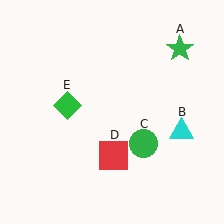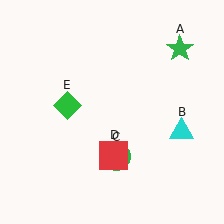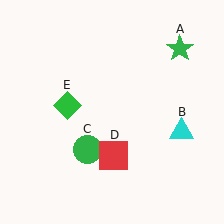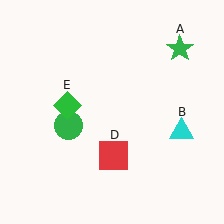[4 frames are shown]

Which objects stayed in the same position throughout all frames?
Green star (object A) and cyan triangle (object B) and red square (object D) and green diamond (object E) remained stationary.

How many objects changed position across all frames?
1 object changed position: green circle (object C).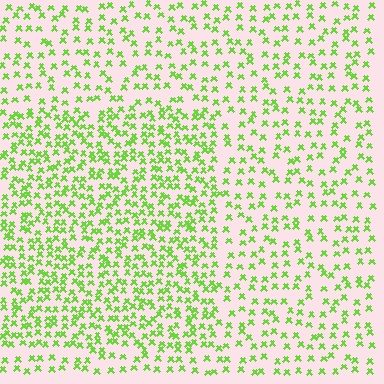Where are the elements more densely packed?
The elements are more densely packed inside the rectangle boundary.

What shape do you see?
I see a rectangle.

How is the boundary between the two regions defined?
The boundary is defined by a change in element density (approximately 1.8x ratio). All elements are the same color, size, and shape.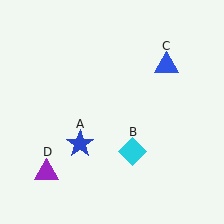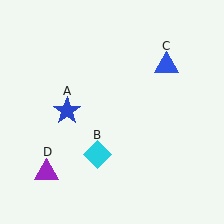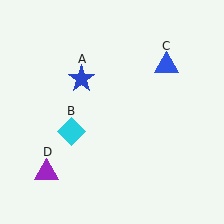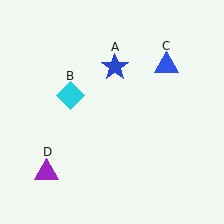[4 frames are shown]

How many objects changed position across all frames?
2 objects changed position: blue star (object A), cyan diamond (object B).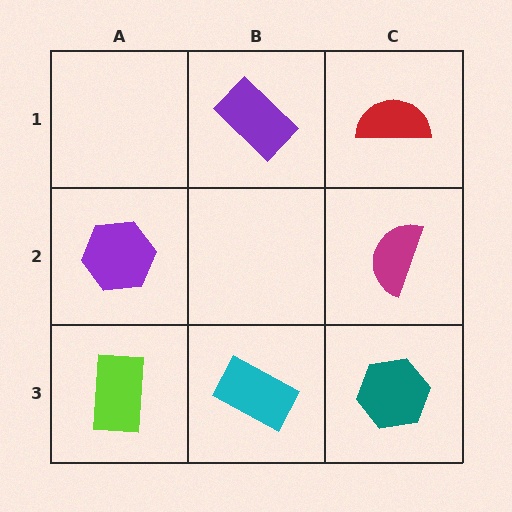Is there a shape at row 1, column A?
No, that cell is empty.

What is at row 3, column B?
A cyan rectangle.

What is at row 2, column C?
A magenta semicircle.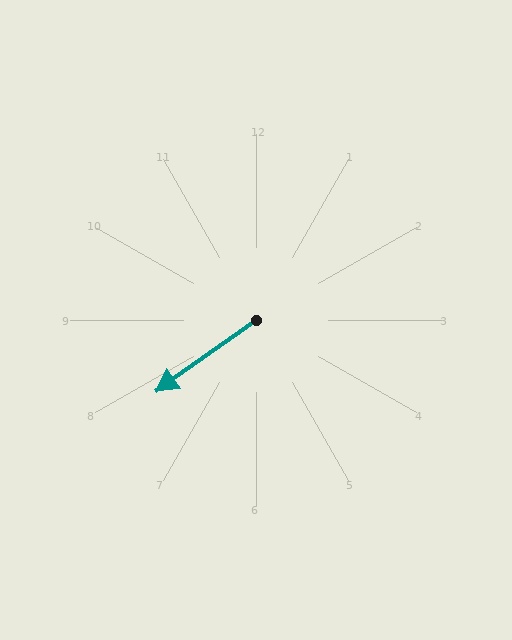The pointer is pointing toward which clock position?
Roughly 8 o'clock.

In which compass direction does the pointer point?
Southwest.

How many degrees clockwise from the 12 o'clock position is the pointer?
Approximately 235 degrees.